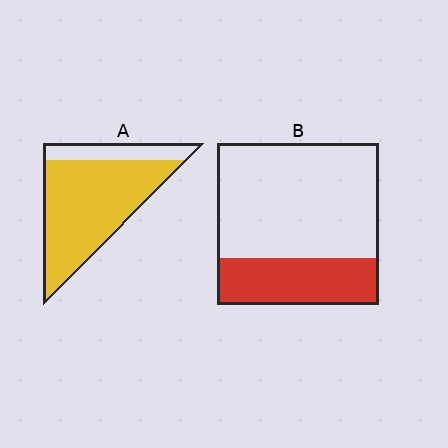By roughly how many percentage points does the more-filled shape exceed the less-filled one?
By roughly 50 percentage points (A over B).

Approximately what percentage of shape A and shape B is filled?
A is approximately 80% and B is approximately 30%.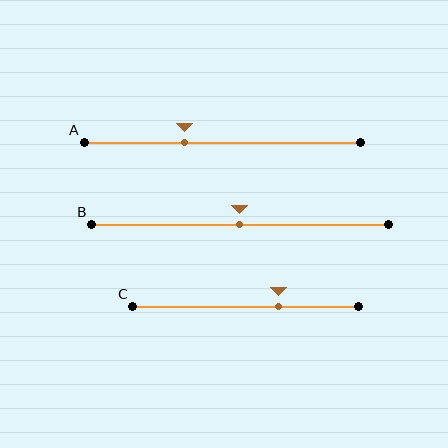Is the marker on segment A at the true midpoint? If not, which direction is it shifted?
No, the marker on segment A is shifted to the left by about 14% of the segment length.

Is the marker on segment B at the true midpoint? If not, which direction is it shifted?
Yes, the marker on segment B is at the true midpoint.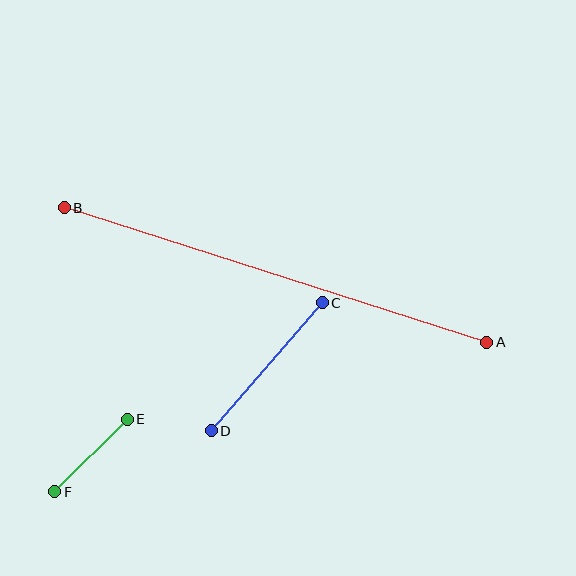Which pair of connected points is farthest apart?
Points A and B are farthest apart.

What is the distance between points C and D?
The distance is approximately 169 pixels.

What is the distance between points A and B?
The distance is approximately 443 pixels.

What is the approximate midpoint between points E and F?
The midpoint is at approximately (91, 456) pixels.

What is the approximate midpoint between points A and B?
The midpoint is at approximately (276, 275) pixels.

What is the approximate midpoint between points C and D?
The midpoint is at approximately (267, 367) pixels.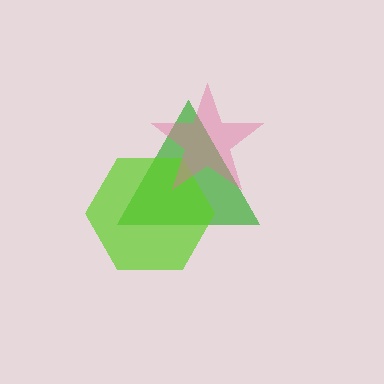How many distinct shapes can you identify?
There are 3 distinct shapes: a green triangle, a lime hexagon, a pink star.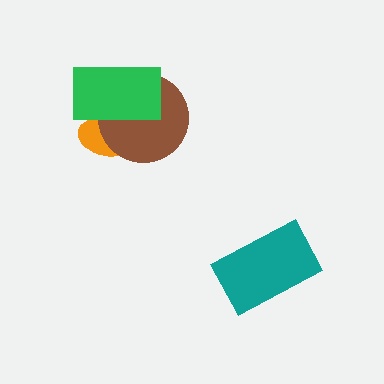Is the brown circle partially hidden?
Yes, it is partially covered by another shape.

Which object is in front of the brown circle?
The green rectangle is in front of the brown circle.